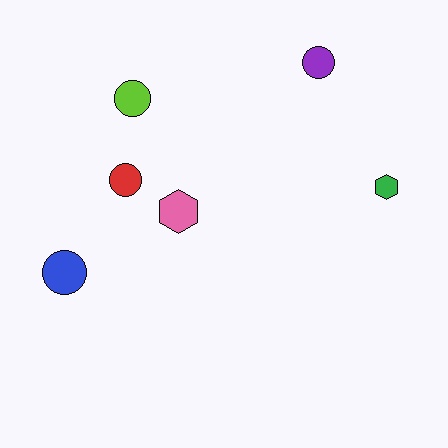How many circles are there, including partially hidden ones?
There are 4 circles.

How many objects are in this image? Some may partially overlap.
There are 6 objects.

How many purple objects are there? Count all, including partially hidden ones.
There is 1 purple object.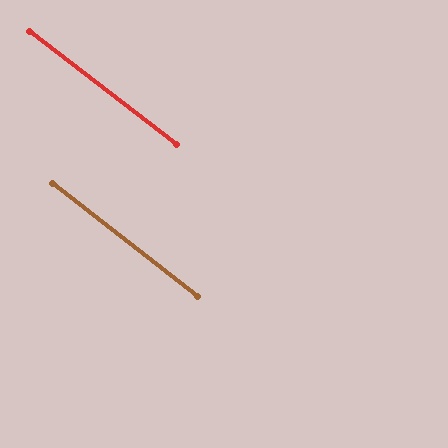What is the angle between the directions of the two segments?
Approximately 1 degree.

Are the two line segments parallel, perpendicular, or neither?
Parallel — their directions differ by only 0.5°.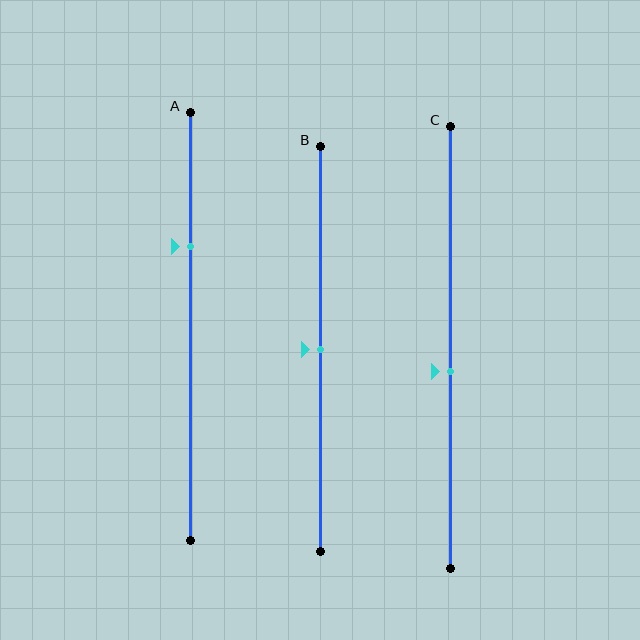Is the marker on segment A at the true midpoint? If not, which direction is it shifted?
No, the marker on segment A is shifted upward by about 19% of the segment length.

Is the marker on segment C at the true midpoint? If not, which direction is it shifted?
No, the marker on segment C is shifted downward by about 5% of the segment length.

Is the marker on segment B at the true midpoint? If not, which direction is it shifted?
Yes, the marker on segment B is at the true midpoint.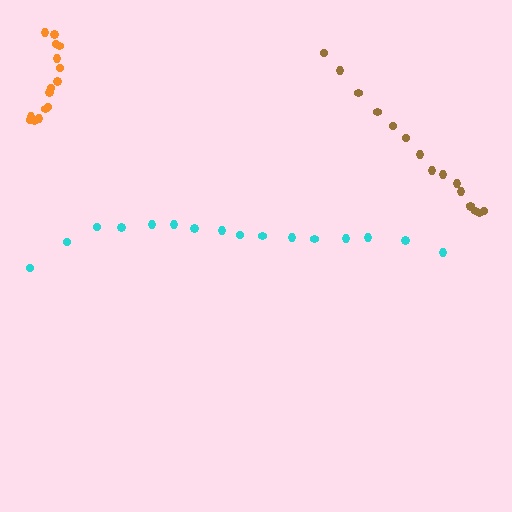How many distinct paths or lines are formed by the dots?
There are 3 distinct paths.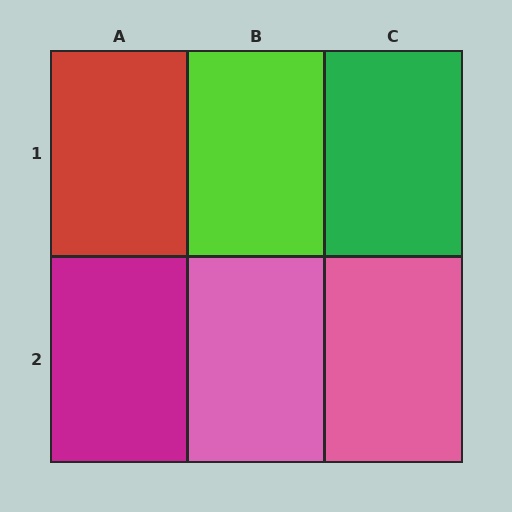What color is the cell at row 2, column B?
Pink.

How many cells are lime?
1 cell is lime.